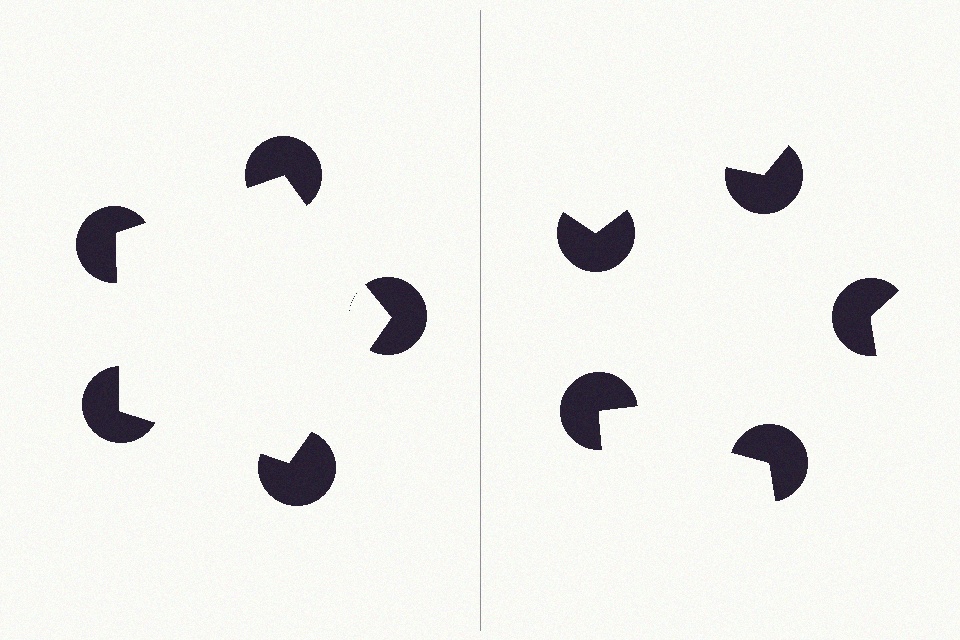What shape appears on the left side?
An illusory pentagon.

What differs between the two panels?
The pac-man discs are positioned identically on both sides; only the wedge orientations differ. On the left they align to a pentagon; on the right they are misaligned.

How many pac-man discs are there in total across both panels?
10 — 5 on each side.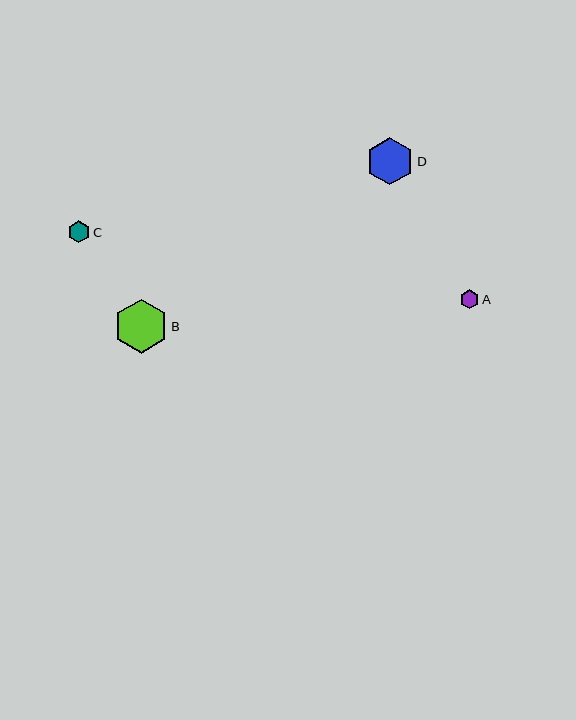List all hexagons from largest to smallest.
From largest to smallest: B, D, C, A.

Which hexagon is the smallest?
Hexagon A is the smallest with a size of approximately 19 pixels.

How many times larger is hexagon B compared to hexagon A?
Hexagon B is approximately 2.8 times the size of hexagon A.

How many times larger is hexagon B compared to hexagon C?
Hexagon B is approximately 2.5 times the size of hexagon C.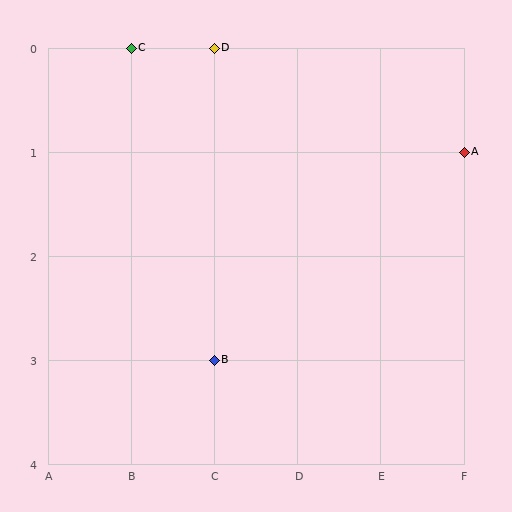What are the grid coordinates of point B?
Point B is at grid coordinates (C, 3).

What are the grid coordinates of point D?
Point D is at grid coordinates (C, 0).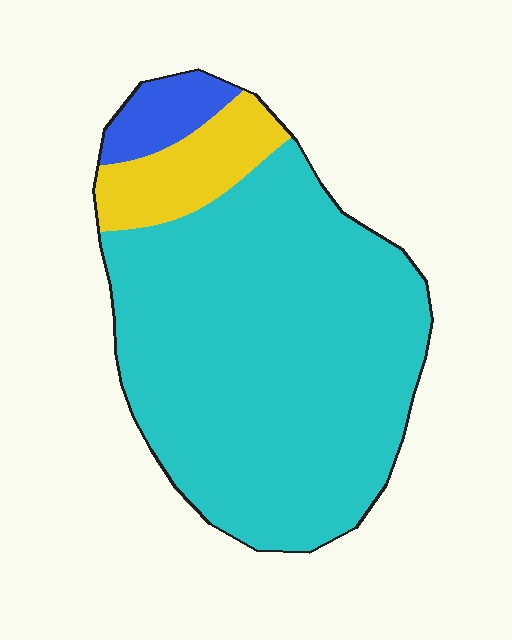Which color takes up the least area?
Blue, at roughly 5%.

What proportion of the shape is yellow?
Yellow covers around 10% of the shape.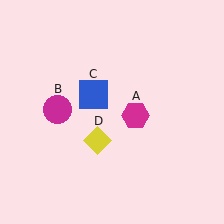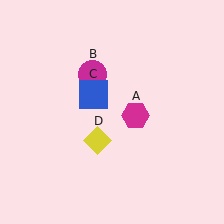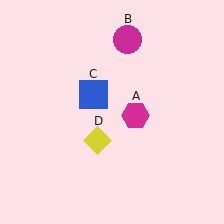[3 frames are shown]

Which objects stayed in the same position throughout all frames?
Magenta hexagon (object A) and blue square (object C) and yellow diamond (object D) remained stationary.